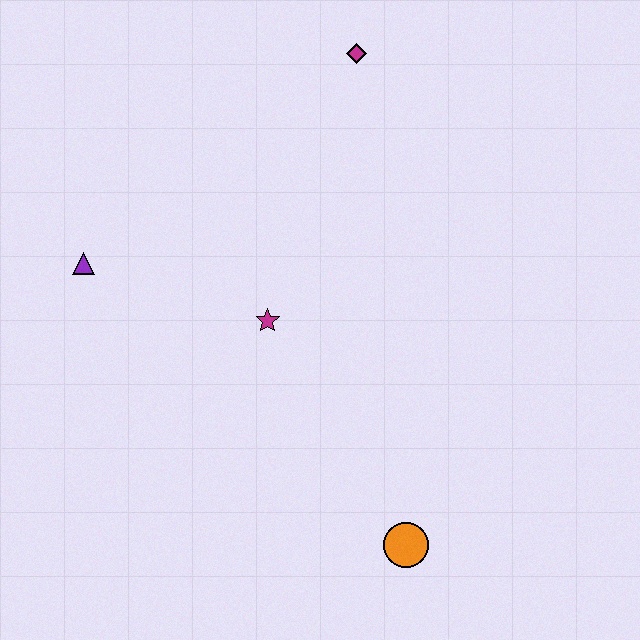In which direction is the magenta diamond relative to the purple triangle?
The magenta diamond is to the right of the purple triangle.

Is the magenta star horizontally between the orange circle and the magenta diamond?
No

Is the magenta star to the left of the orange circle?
Yes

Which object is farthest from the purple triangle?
The orange circle is farthest from the purple triangle.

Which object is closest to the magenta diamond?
The magenta star is closest to the magenta diamond.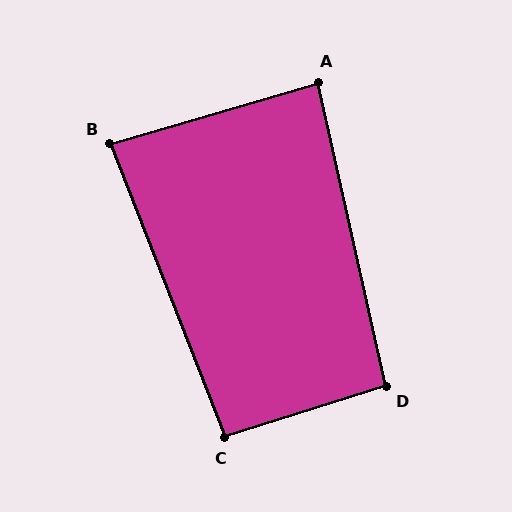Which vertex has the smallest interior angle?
B, at approximately 85 degrees.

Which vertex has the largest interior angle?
D, at approximately 95 degrees.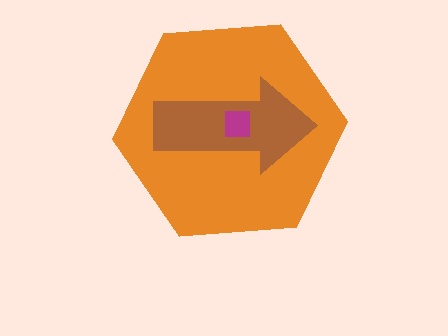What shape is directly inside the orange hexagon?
The brown arrow.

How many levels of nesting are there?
3.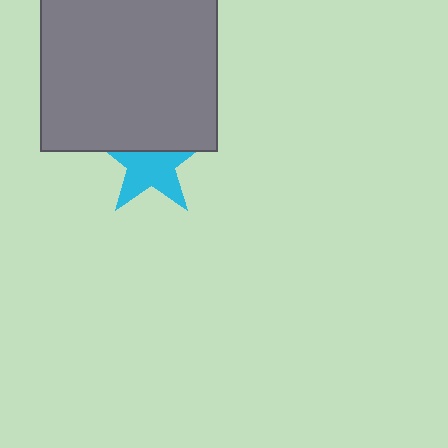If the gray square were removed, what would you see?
You would see the complete cyan star.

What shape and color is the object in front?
The object in front is a gray square.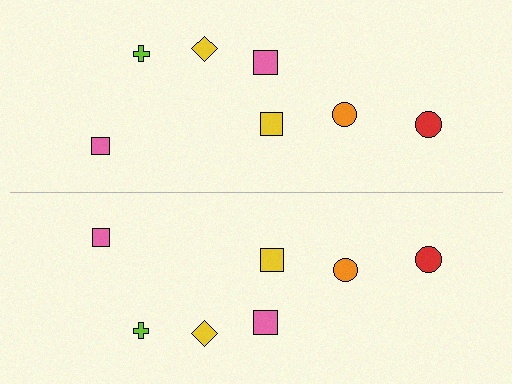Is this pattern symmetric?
Yes, this pattern has bilateral (reflection) symmetry.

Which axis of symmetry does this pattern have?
The pattern has a horizontal axis of symmetry running through the center of the image.